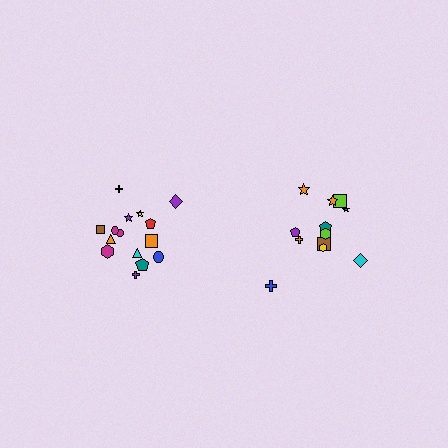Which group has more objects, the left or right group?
The left group.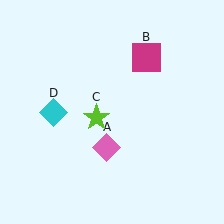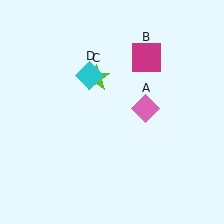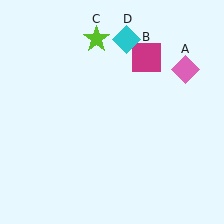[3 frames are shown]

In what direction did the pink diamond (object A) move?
The pink diamond (object A) moved up and to the right.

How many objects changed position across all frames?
3 objects changed position: pink diamond (object A), lime star (object C), cyan diamond (object D).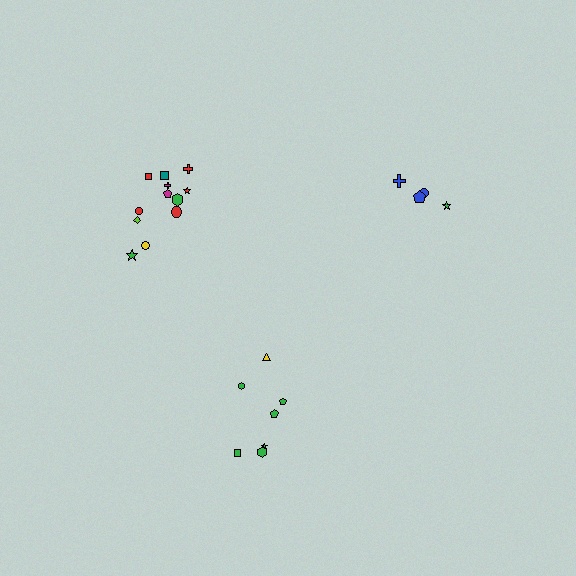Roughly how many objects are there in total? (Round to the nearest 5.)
Roughly 25 objects in total.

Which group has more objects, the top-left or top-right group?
The top-left group.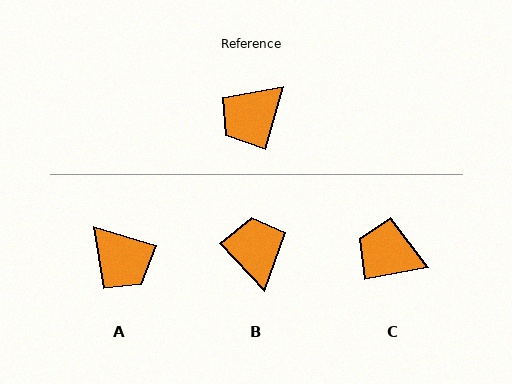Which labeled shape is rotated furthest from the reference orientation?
B, about 120 degrees away.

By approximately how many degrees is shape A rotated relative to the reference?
Approximately 90 degrees counter-clockwise.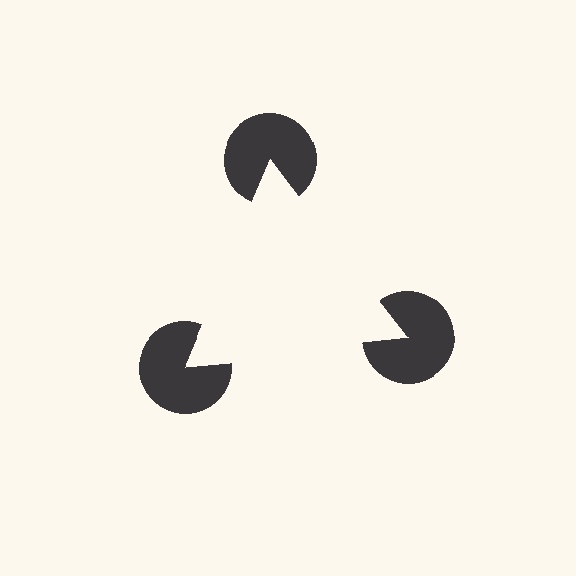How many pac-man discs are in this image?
There are 3 — one at each vertex of the illusory triangle.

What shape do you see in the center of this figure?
An illusory triangle — its edges are inferred from the aligned wedge cuts in the pac-man discs, not physically drawn.